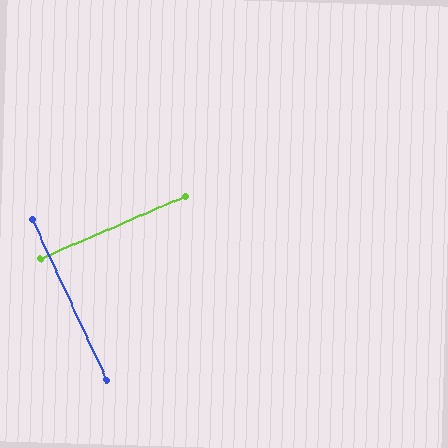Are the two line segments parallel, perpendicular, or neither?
Perpendicular — they meet at approximately 88°.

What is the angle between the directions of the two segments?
Approximately 88 degrees.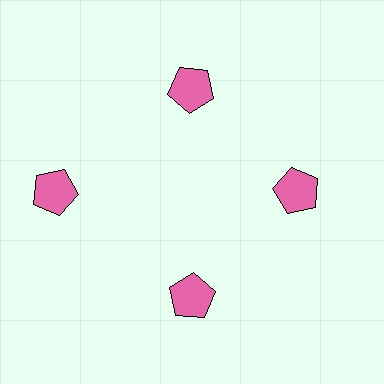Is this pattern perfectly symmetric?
No. The 4 pink pentagons are arranged in a ring, but one element near the 9 o'clock position is pushed outward from the center, breaking the 4-fold rotational symmetry.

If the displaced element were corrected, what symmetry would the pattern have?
It would have 4-fold rotational symmetry — the pattern would map onto itself every 90 degrees.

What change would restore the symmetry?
The symmetry would be restored by moving it inward, back onto the ring so that all 4 pentagons sit at equal angles and equal distance from the center.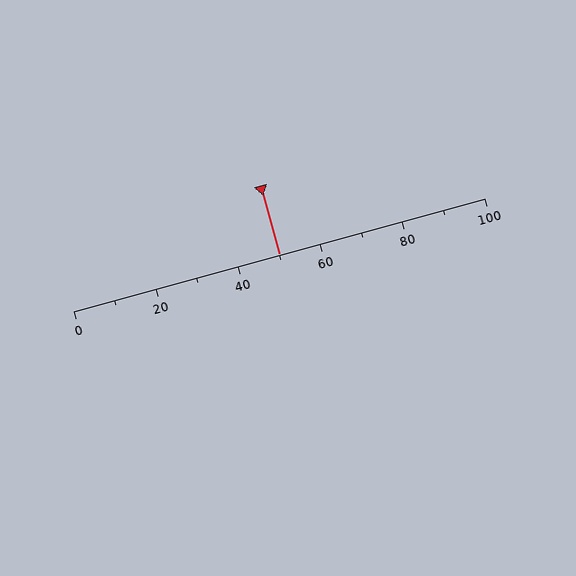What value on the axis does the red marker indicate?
The marker indicates approximately 50.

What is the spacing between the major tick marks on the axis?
The major ticks are spaced 20 apart.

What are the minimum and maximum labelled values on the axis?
The axis runs from 0 to 100.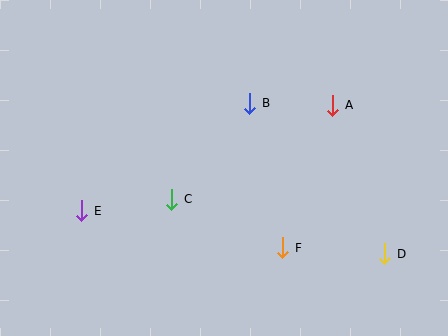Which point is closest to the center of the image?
Point C at (172, 199) is closest to the center.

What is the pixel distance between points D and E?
The distance between D and E is 306 pixels.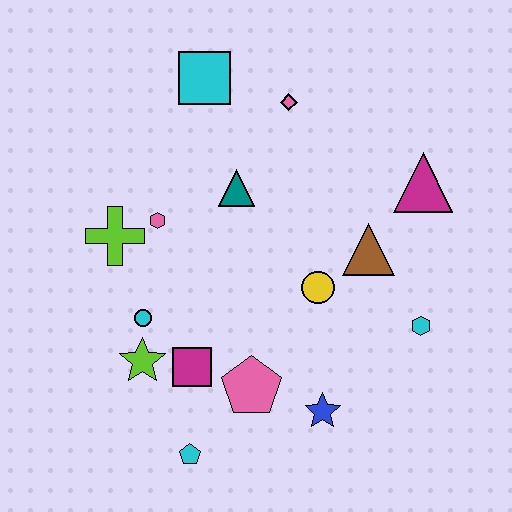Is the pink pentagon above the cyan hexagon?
No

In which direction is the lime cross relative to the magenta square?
The lime cross is above the magenta square.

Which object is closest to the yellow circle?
The brown triangle is closest to the yellow circle.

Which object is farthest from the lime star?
The magenta triangle is farthest from the lime star.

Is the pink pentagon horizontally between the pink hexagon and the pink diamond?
Yes